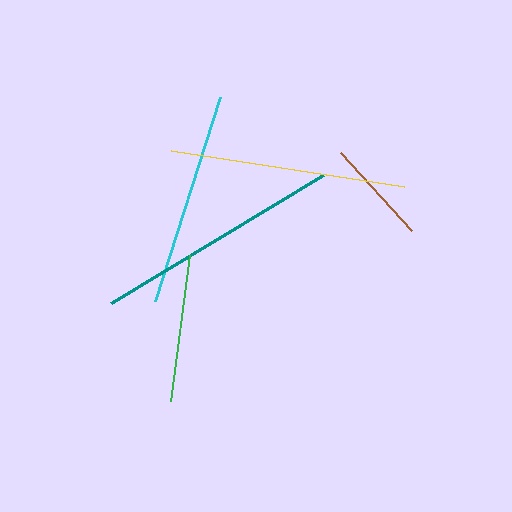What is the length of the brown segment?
The brown segment is approximately 105 pixels long.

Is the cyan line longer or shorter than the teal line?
The teal line is longer than the cyan line.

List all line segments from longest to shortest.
From longest to shortest: teal, yellow, cyan, green, brown.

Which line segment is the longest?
The teal line is the longest at approximately 248 pixels.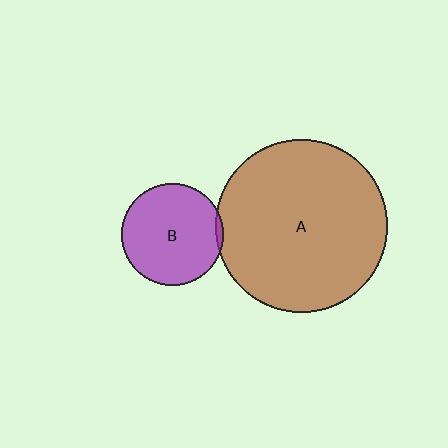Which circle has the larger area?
Circle A (brown).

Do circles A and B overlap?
Yes.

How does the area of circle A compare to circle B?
Approximately 2.9 times.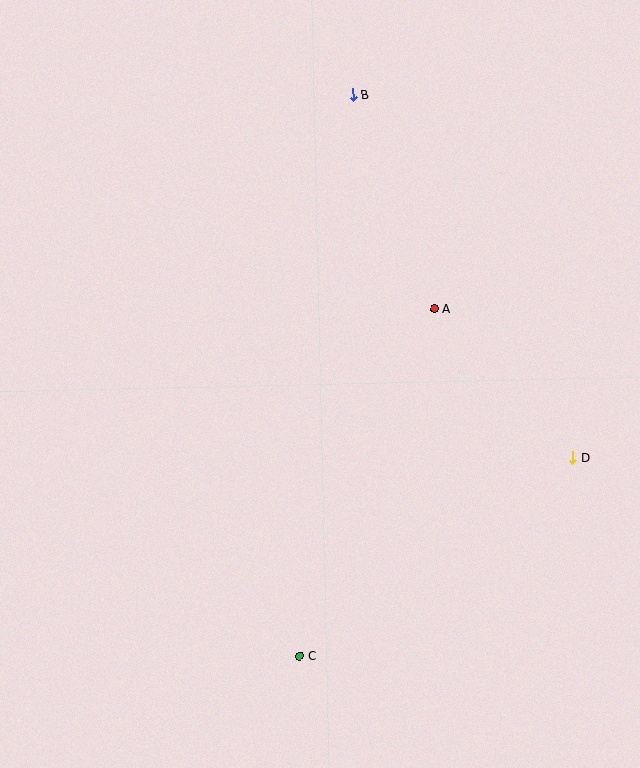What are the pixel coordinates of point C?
Point C is at (300, 656).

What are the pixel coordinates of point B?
Point B is at (353, 95).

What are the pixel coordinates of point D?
Point D is at (572, 458).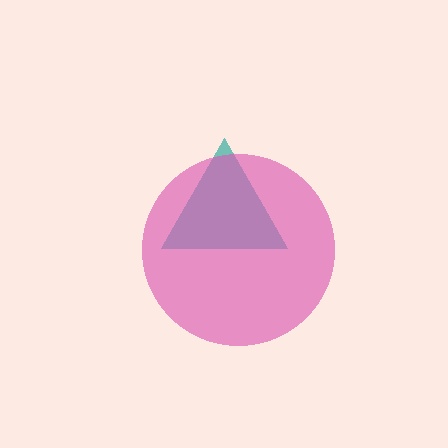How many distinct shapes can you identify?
There are 2 distinct shapes: a teal triangle, a pink circle.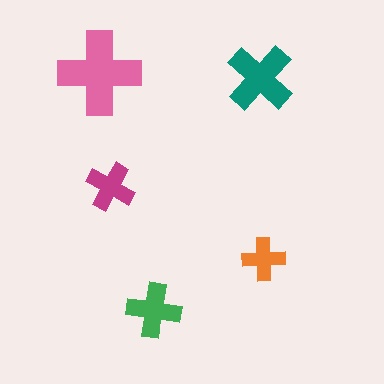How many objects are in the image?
There are 5 objects in the image.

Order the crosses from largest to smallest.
the pink one, the teal one, the green one, the magenta one, the orange one.